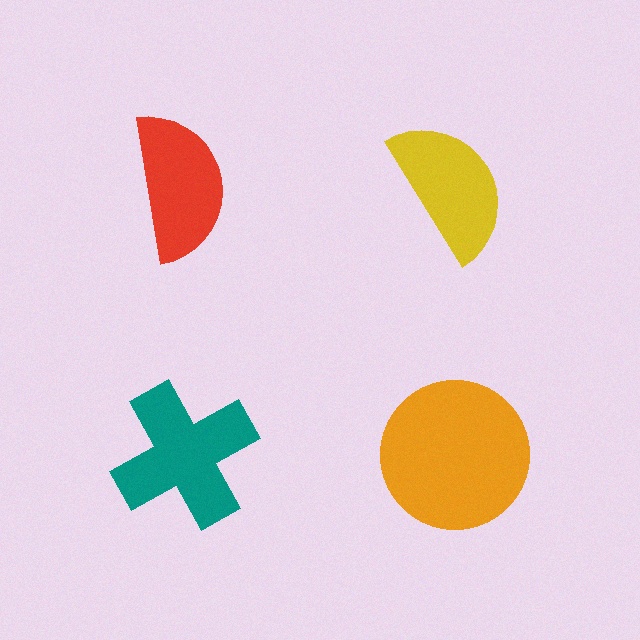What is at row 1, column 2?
A yellow semicircle.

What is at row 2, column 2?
An orange circle.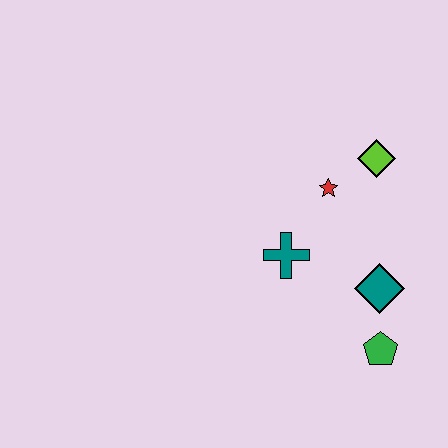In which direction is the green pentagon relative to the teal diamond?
The green pentagon is below the teal diamond.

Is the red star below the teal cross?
No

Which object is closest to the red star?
The lime diamond is closest to the red star.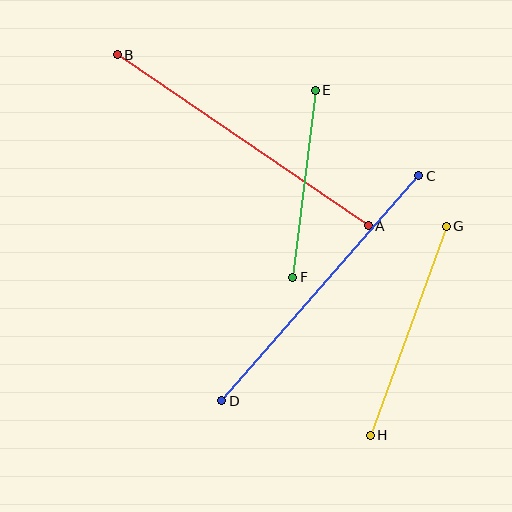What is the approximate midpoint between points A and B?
The midpoint is at approximately (243, 140) pixels.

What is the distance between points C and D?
The distance is approximately 299 pixels.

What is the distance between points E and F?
The distance is approximately 189 pixels.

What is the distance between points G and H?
The distance is approximately 223 pixels.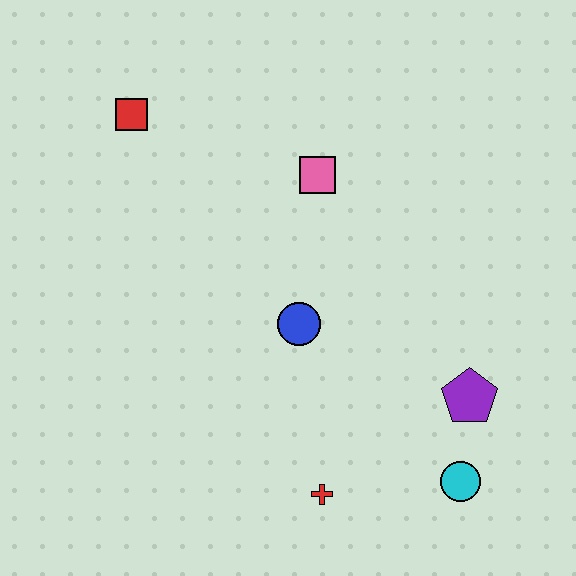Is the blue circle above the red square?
No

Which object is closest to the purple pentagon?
The cyan circle is closest to the purple pentagon.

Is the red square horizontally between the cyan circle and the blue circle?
No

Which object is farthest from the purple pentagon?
The red square is farthest from the purple pentagon.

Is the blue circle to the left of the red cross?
Yes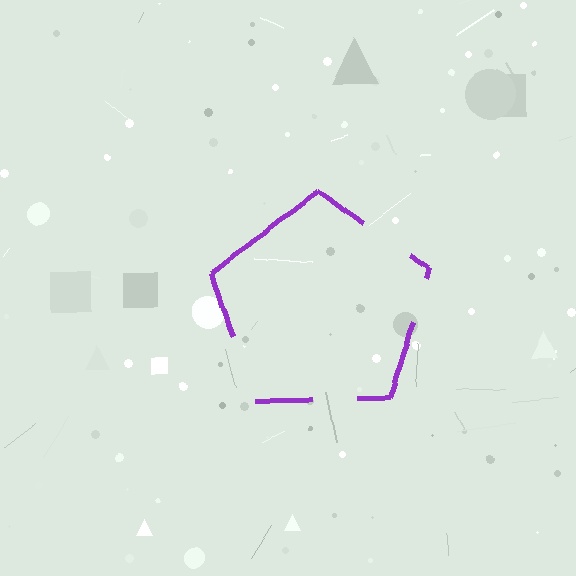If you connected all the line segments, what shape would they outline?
They would outline a pentagon.